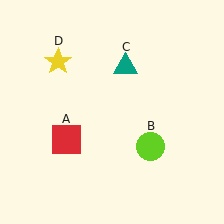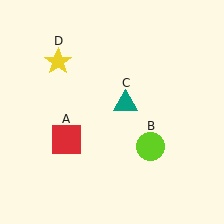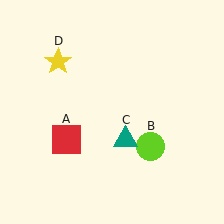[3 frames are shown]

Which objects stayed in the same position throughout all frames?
Red square (object A) and lime circle (object B) and yellow star (object D) remained stationary.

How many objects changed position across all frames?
1 object changed position: teal triangle (object C).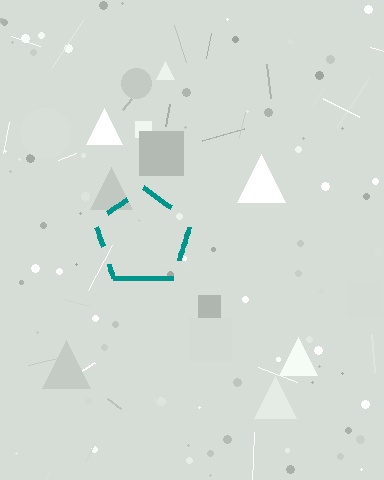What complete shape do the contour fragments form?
The contour fragments form a pentagon.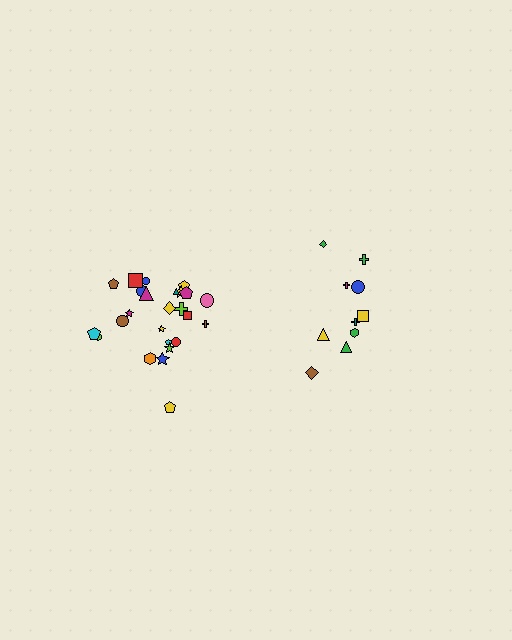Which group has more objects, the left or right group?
The left group.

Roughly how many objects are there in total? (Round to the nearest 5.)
Roughly 35 objects in total.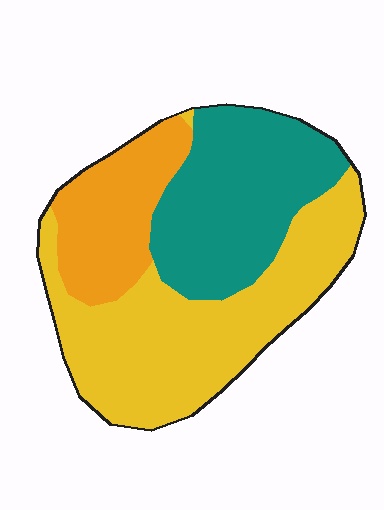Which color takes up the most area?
Yellow, at roughly 45%.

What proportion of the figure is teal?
Teal covers 34% of the figure.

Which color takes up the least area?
Orange, at roughly 20%.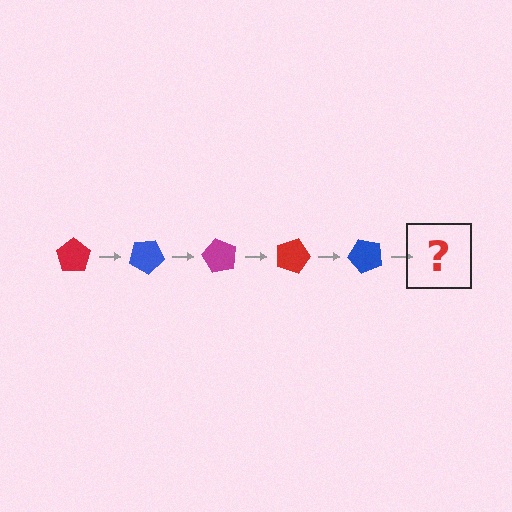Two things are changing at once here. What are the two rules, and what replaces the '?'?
The two rules are that it rotates 30 degrees each step and the color cycles through red, blue, and magenta. The '?' should be a magenta pentagon, rotated 150 degrees from the start.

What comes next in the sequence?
The next element should be a magenta pentagon, rotated 150 degrees from the start.